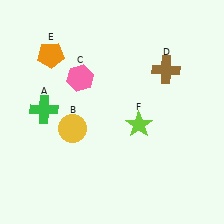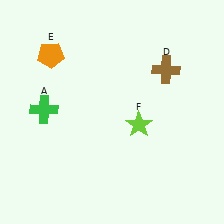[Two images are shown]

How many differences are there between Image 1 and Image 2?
There are 2 differences between the two images.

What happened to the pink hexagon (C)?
The pink hexagon (C) was removed in Image 2. It was in the top-left area of Image 1.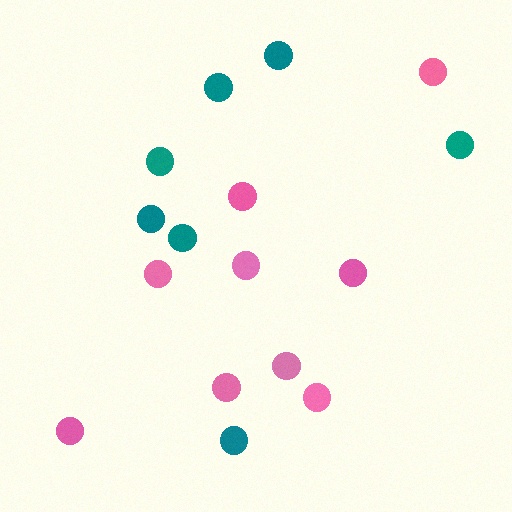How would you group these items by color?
There are 2 groups: one group of teal circles (7) and one group of pink circles (9).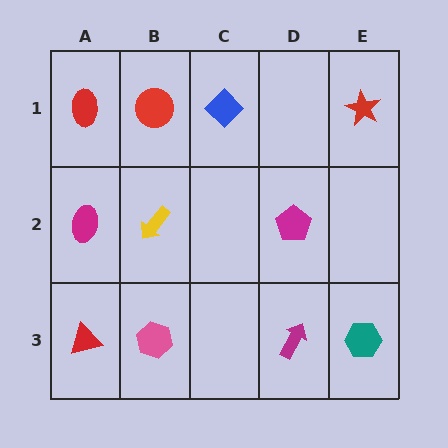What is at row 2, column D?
A magenta pentagon.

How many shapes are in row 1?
4 shapes.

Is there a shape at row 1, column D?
No, that cell is empty.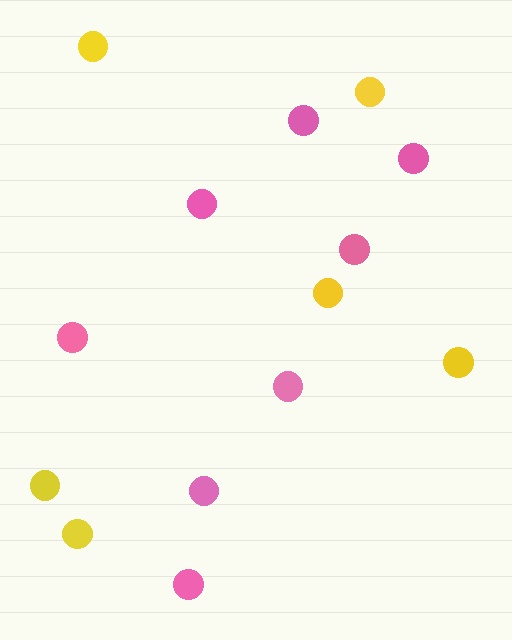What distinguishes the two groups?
There are 2 groups: one group of yellow circles (6) and one group of pink circles (8).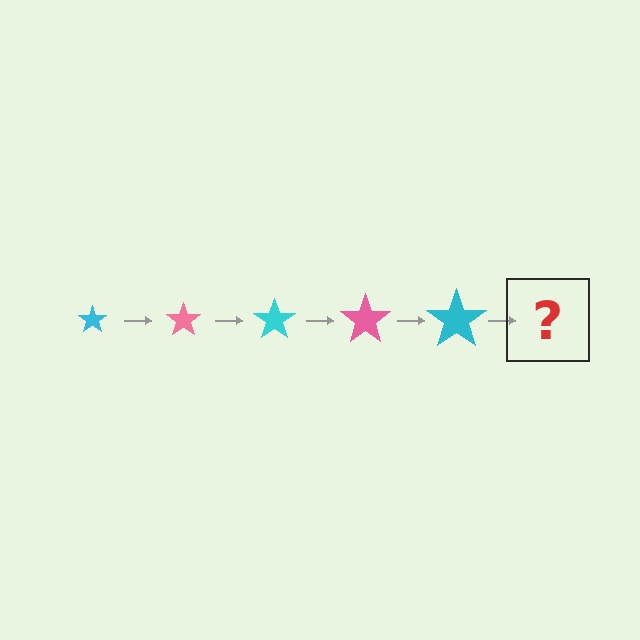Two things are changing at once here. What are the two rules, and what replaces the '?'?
The two rules are that the star grows larger each step and the color cycles through cyan and pink. The '?' should be a pink star, larger than the previous one.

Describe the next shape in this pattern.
It should be a pink star, larger than the previous one.